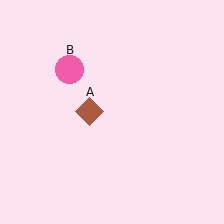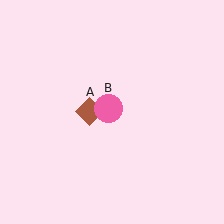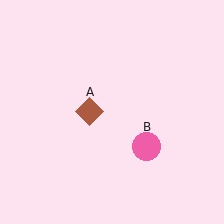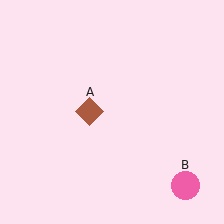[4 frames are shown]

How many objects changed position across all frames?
1 object changed position: pink circle (object B).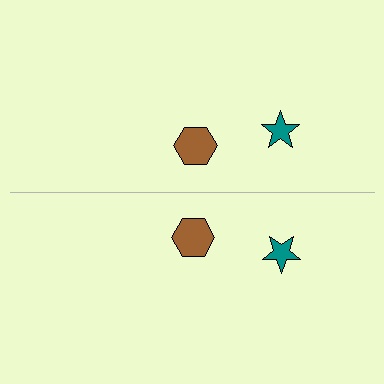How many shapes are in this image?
There are 4 shapes in this image.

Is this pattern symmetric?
Yes, this pattern has bilateral (reflection) symmetry.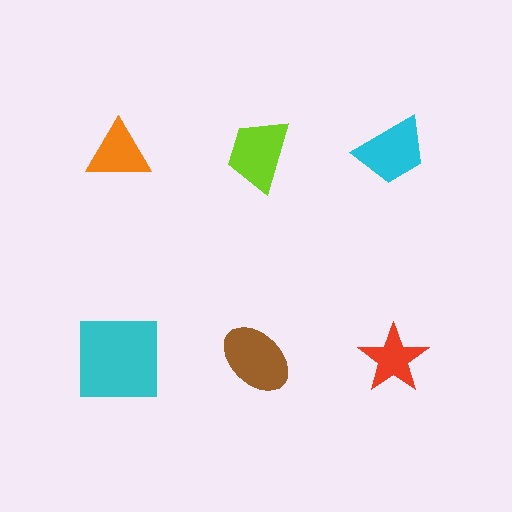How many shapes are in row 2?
3 shapes.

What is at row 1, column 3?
A cyan trapezoid.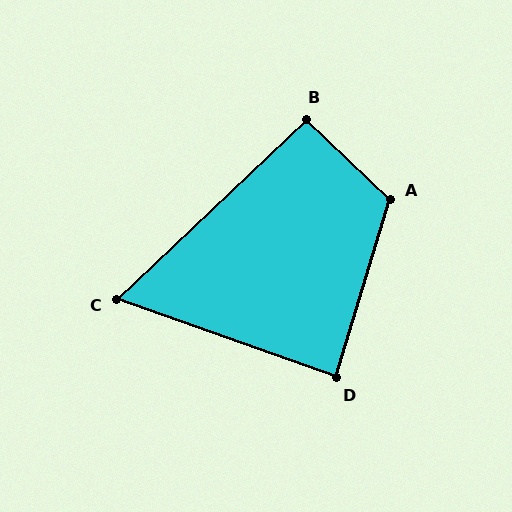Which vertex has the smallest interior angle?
C, at approximately 63 degrees.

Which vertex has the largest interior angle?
A, at approximately 117 degrees.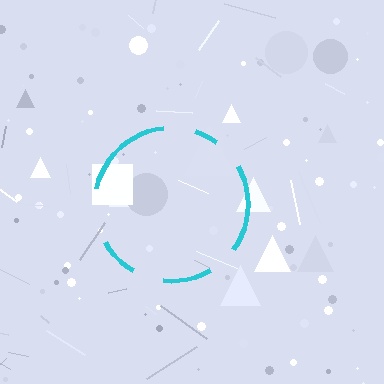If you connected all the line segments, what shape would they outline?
They would outline a circle.